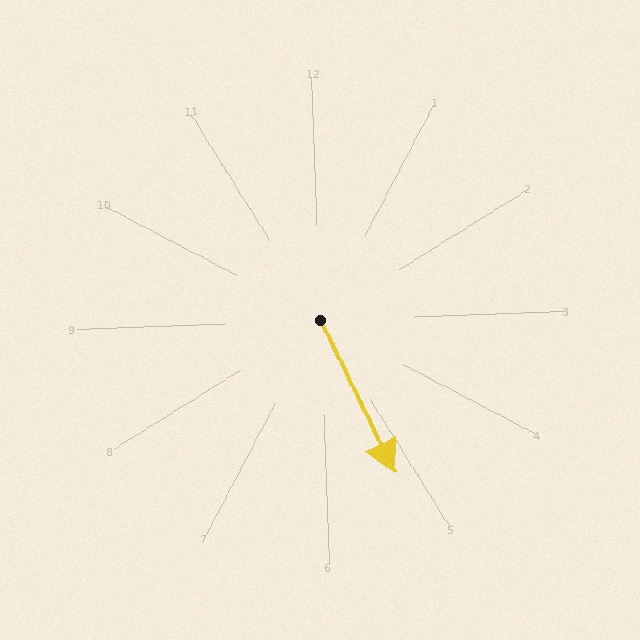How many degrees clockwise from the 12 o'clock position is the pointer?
Approximately 156 degrees.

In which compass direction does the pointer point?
Southeast.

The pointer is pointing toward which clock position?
Roughly 5 o'clock.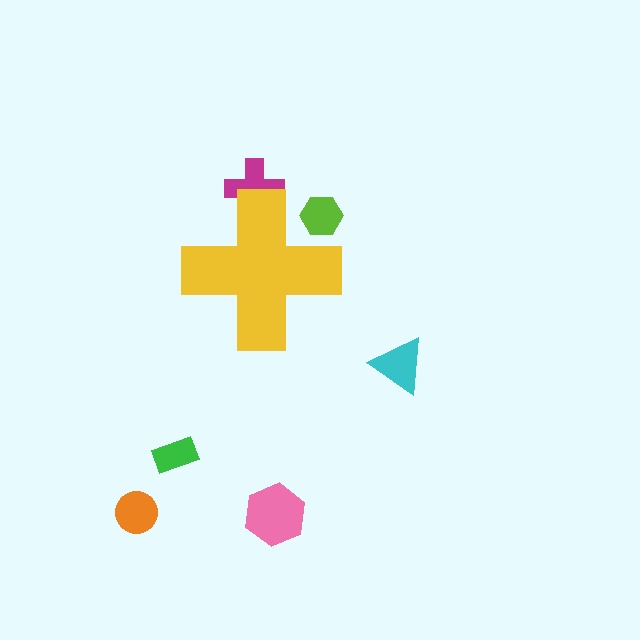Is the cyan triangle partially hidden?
No, the cyan triangle is fully visible.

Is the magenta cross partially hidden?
Yes, the magenta cross is partially hidden behind the yellow cross.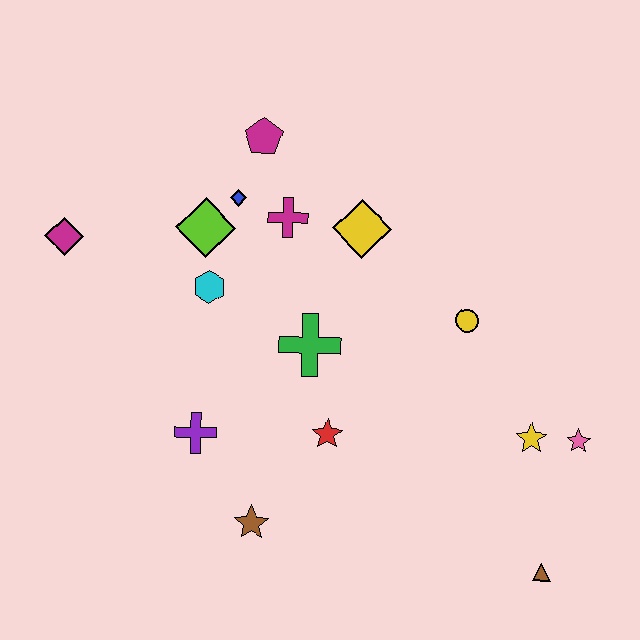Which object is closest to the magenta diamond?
The lime diamond is closest to the magenta diamond.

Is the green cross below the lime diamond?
Yes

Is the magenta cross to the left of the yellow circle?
Yes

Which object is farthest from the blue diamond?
The brown triangle is farthest from the blue diamond.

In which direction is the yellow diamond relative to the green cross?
The yellow diamond is above the green cross.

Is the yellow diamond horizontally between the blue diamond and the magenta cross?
No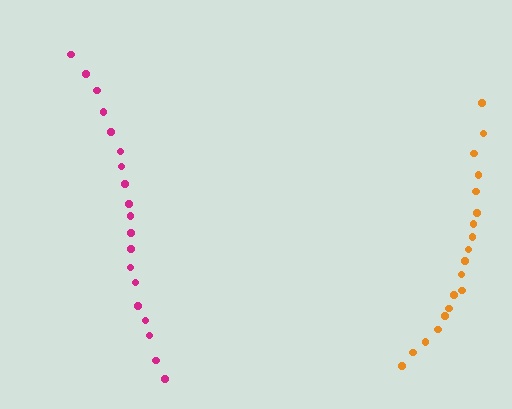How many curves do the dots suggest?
There are 2 distinct paths.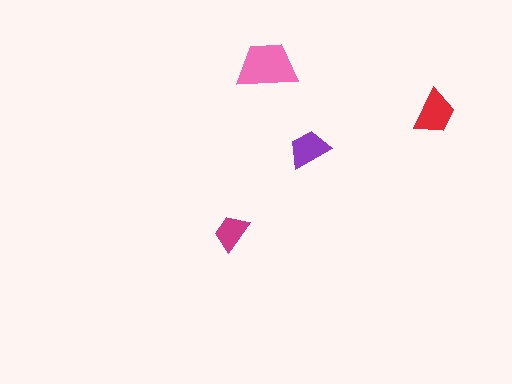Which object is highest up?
The pink trapezoid is topmost.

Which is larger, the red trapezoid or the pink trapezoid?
The pink one.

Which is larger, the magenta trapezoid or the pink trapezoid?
The pink one.